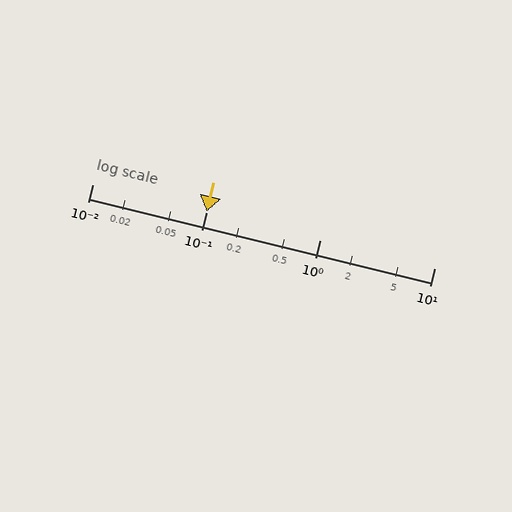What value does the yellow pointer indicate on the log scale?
The pointer indicates approximately 0.1.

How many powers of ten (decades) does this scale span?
The scale spans 3 decades, from 0.01 to 10.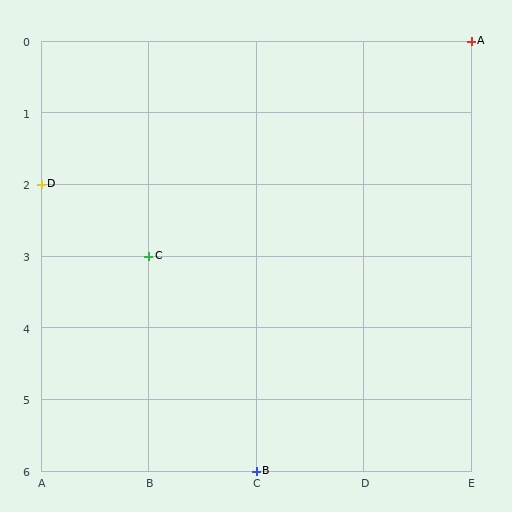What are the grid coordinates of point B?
Point B is at grid coordinates (C, 6).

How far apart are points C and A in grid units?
Points C and A are 3 columns and 3 rows apart (about 4.2 grid units diagonally).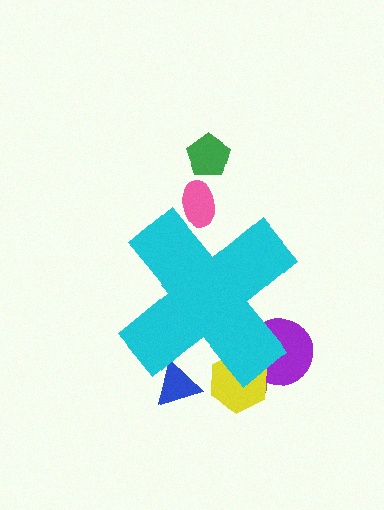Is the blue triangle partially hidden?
Yes, the blue triangle is partially hidden behind the cyan cross.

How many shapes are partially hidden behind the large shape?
5 shapes are partially hidden.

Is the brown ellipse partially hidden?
Yes, the brown ellipse is partially hidden behind the cyan cross.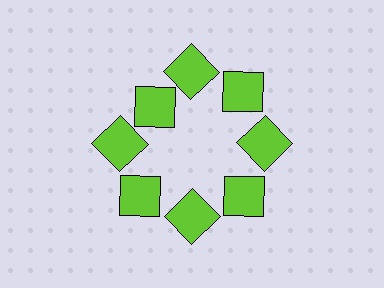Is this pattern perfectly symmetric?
No. The 8 lime squares are arranged in a ring, but one element near the 10 o'clock position is pulled inward toward the center, breaking the 8-fold rotational symmetry.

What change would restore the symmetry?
The symmetry would be restored by moving it outward, back onto the ring so that all 8 squares sit at equal angles and equal distance from the center.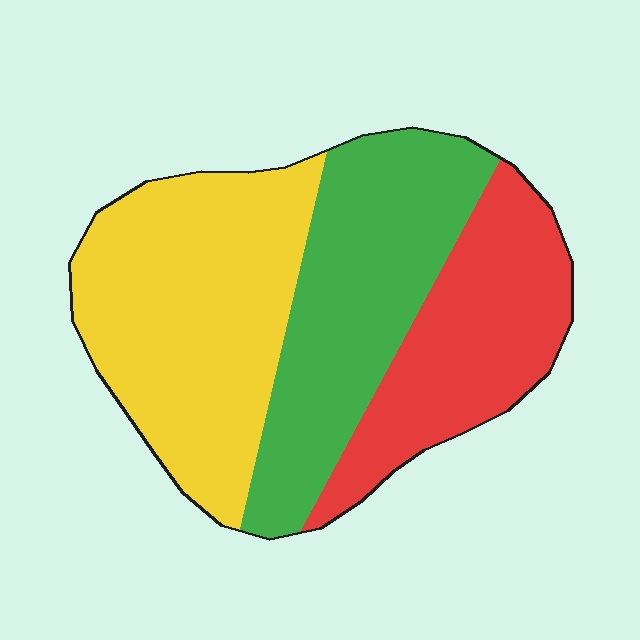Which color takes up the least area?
Red, at roughly 25%.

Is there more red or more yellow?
Yellow.